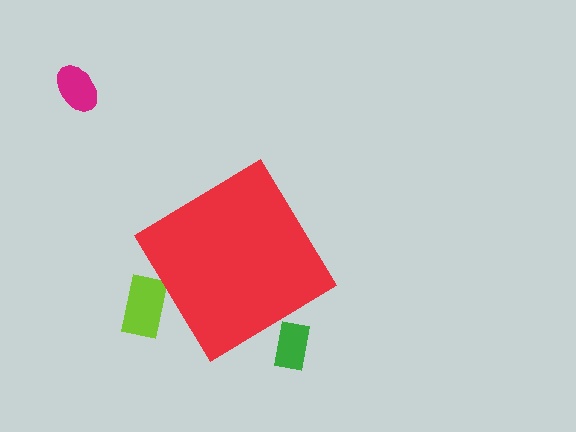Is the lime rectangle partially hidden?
Yes, the lime rectangle is partially hidden behind the red diamond.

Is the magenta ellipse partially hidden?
No, the magenta ellipse is fully visible.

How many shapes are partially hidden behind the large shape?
2 shapes are partially hidden.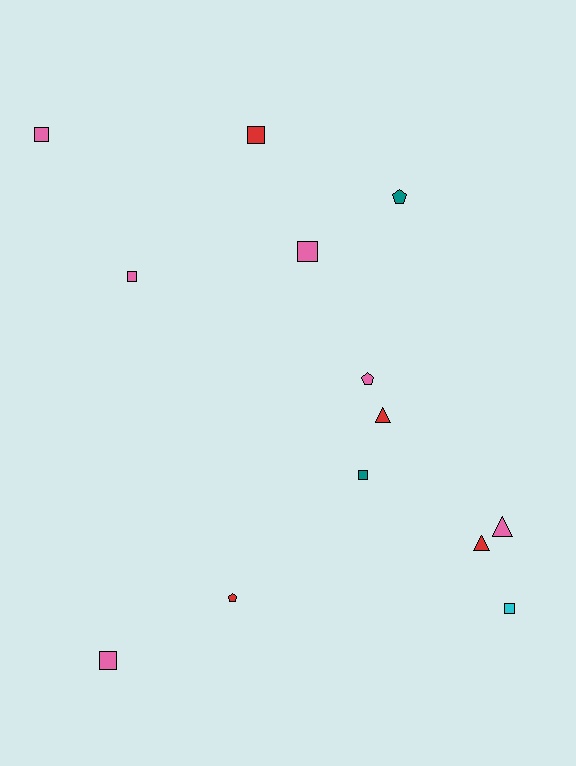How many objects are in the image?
There are 13 objects.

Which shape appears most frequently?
Square, with 7 objects.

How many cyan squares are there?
There is 1 cyan square.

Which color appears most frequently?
Pink, with 6 objects.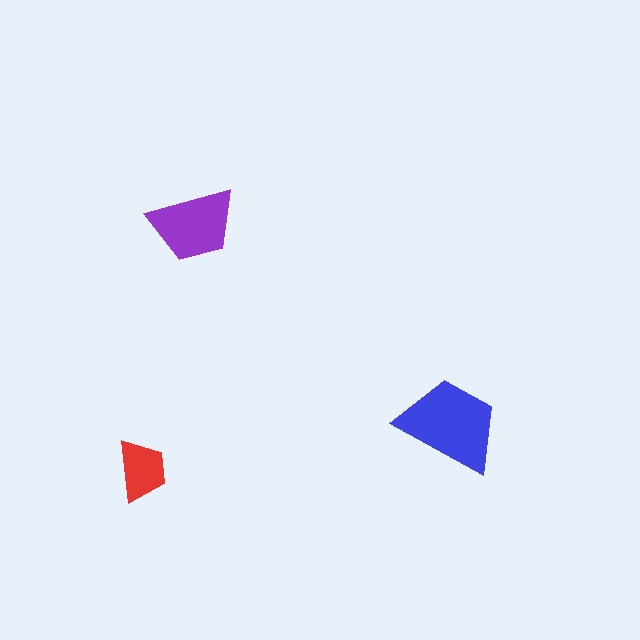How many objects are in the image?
There are 3 objects in the image.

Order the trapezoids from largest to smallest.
the blue one, the purple one, the red one.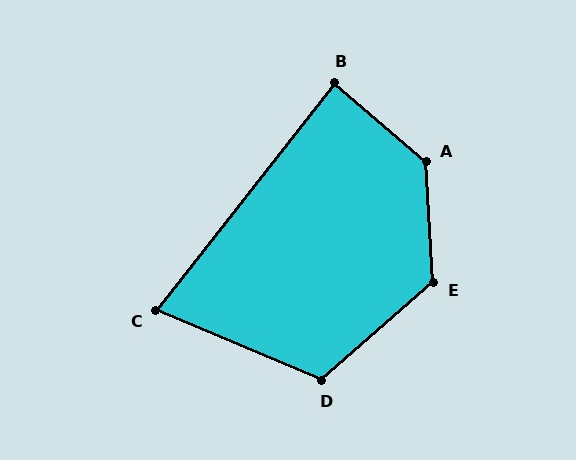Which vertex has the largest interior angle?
A, at approximately 134 degrees.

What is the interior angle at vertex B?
Approximately 87 degrees (approximately right).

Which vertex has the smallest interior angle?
C, at approximately 75 degrees.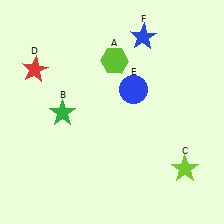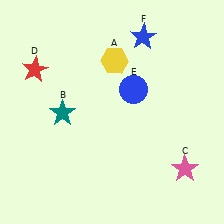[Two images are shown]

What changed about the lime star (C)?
In Image 1, C is lime. In Image 2, it changed to pink.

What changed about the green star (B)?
In Image 1, B is green. In Image 2, it changed to teal.